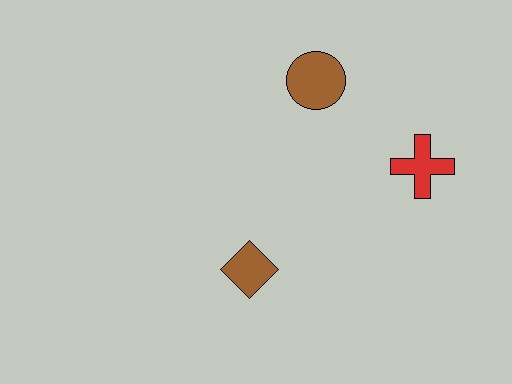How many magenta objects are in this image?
There are no magenta objects.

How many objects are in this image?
There are 3 objects.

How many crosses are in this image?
There is 1 cross.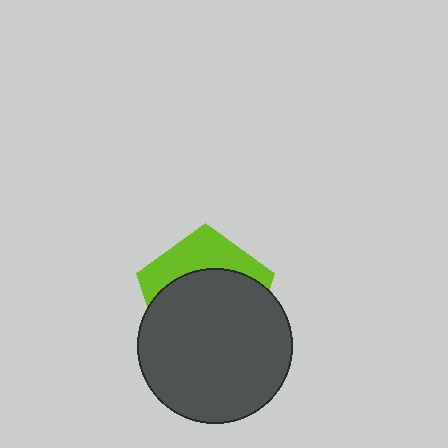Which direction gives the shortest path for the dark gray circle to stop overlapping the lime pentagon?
Moving down gives the shortest separation.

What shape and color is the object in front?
The object in front is a dark gray circle.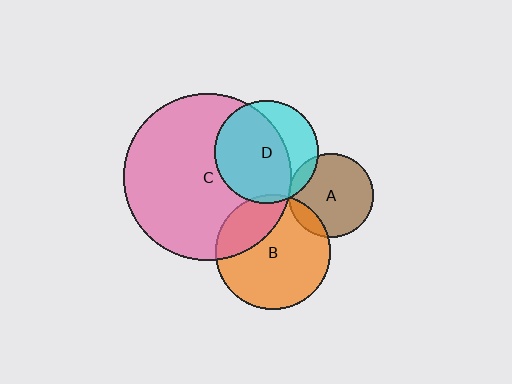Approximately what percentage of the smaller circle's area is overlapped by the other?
Approximately 15%.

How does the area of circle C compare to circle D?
Approximately 2.6 times.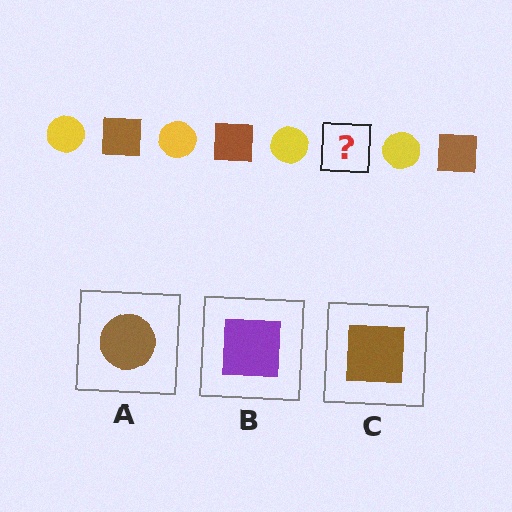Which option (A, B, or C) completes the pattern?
C.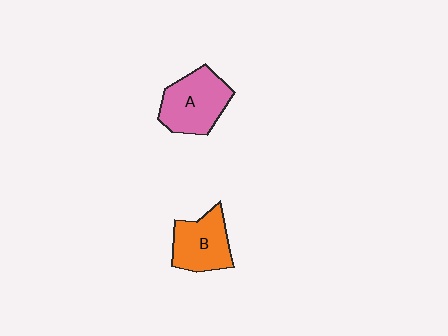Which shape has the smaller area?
Shape B (orange).